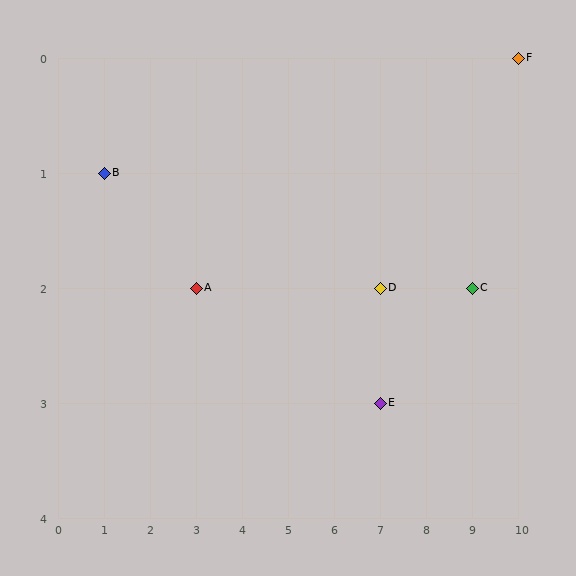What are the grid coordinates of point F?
Point F is at grid coordinates (10, 0).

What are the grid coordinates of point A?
Point A is at grid coordinates (3, 2).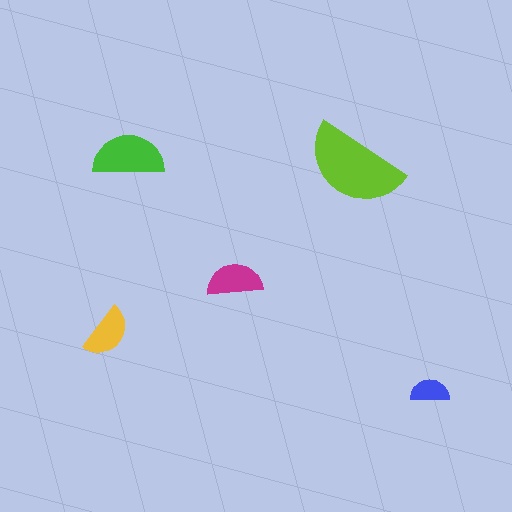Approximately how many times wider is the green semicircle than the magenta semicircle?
About 1.5 times wider.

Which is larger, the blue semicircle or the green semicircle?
The green one.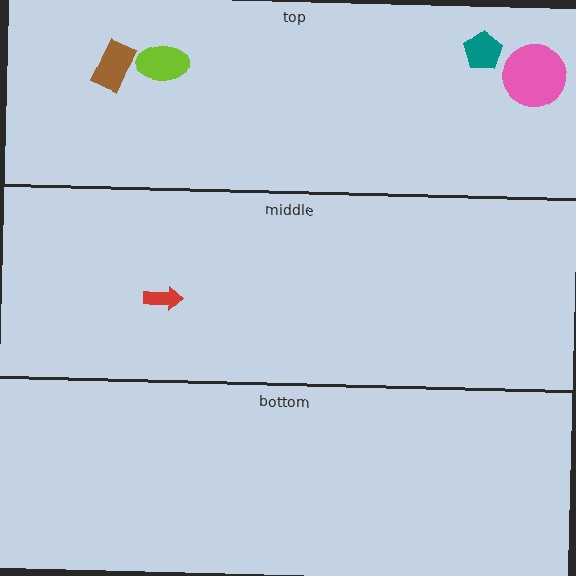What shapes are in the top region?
The lime ellipse, the teal pentagon, the brown rectangle, the pink circle.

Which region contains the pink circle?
The top region.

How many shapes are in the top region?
4.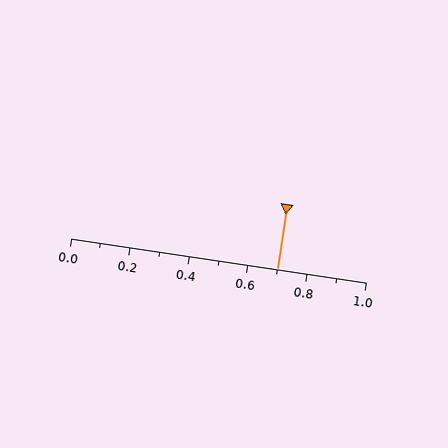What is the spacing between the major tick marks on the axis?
The major ticks are spaced 0.2 apart.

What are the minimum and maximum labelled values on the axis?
The axis runs from 0.0 to 1.0.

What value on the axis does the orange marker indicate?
The marker indicates approximately 0.7.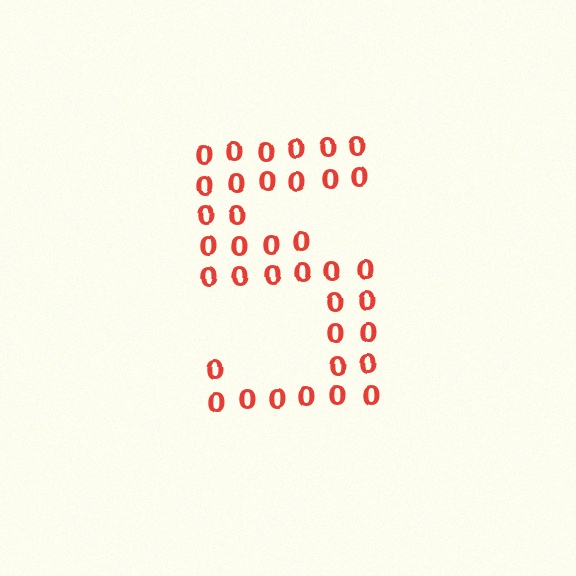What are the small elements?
The small elements are digit 0's.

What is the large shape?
The large shape is the digit 5.